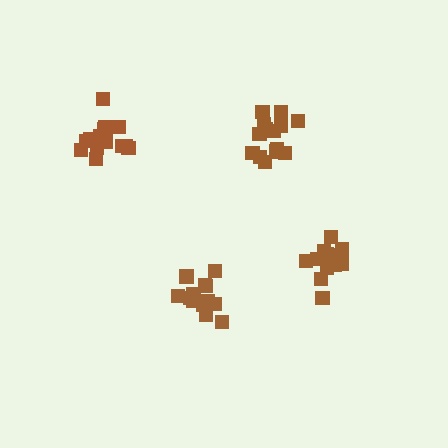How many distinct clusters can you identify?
There are 4 distinct clusters.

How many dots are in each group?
Group 1: 15 dots, Group 2: 14 dots, Group 3: 16 dots, Group 4: 13 dots (58 total).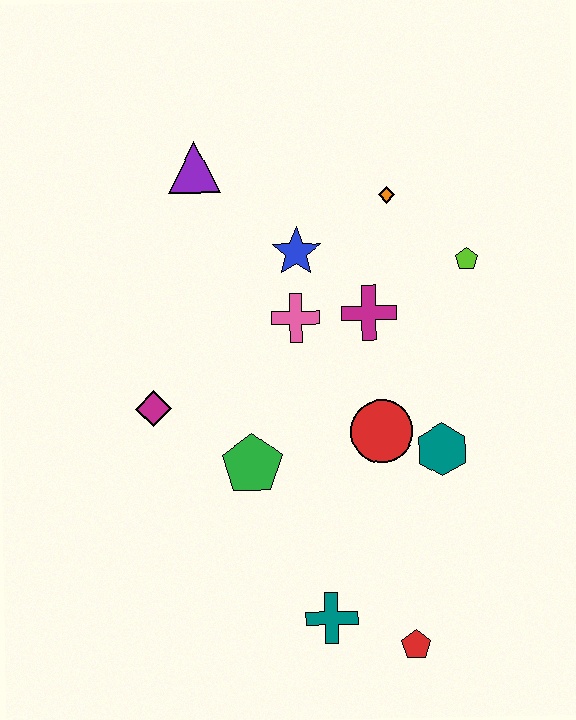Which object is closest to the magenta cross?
The pink cross is closest to the magenta cross.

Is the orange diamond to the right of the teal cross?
Yes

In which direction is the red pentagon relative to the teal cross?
The red pentagon is to the right of the teal cross.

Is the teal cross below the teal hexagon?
Yes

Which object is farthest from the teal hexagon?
The purple triangle is farthest from the teal hexagon.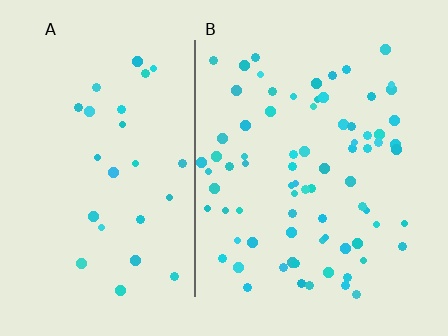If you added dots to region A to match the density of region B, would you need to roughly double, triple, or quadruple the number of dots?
Approximately triple.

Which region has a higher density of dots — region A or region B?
B (the right).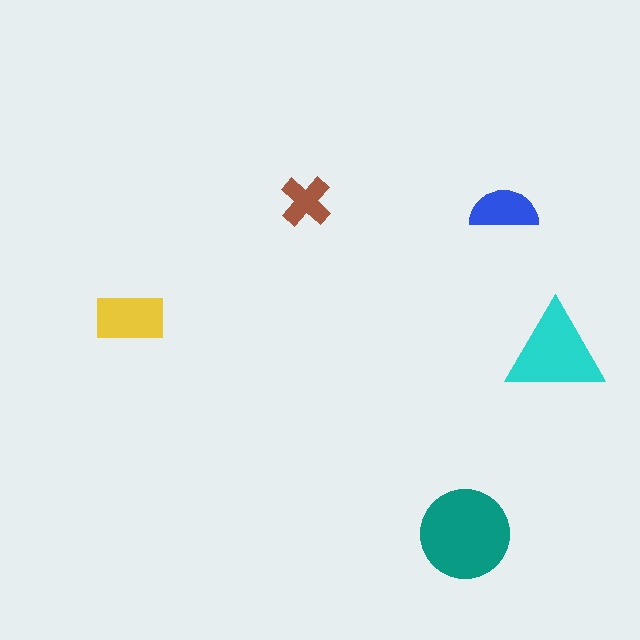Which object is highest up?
The brown cross is topmost.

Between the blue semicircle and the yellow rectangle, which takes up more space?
The yellow rectangle.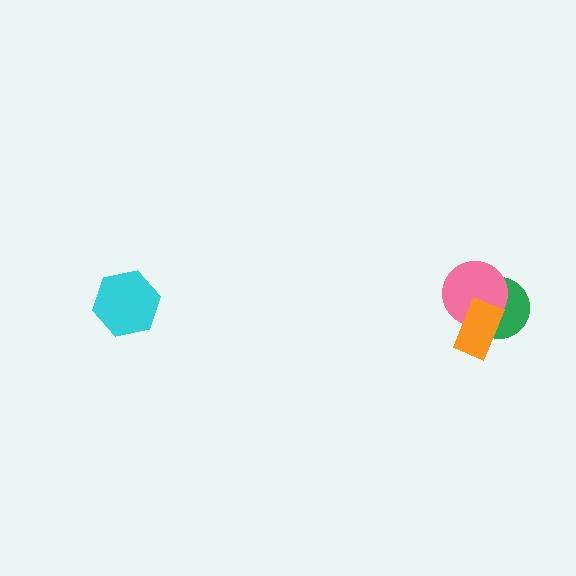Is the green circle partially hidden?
Yes, it is partially covered by another shape.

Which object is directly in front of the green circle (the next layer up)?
The pink circle is directly in front of the green circle.